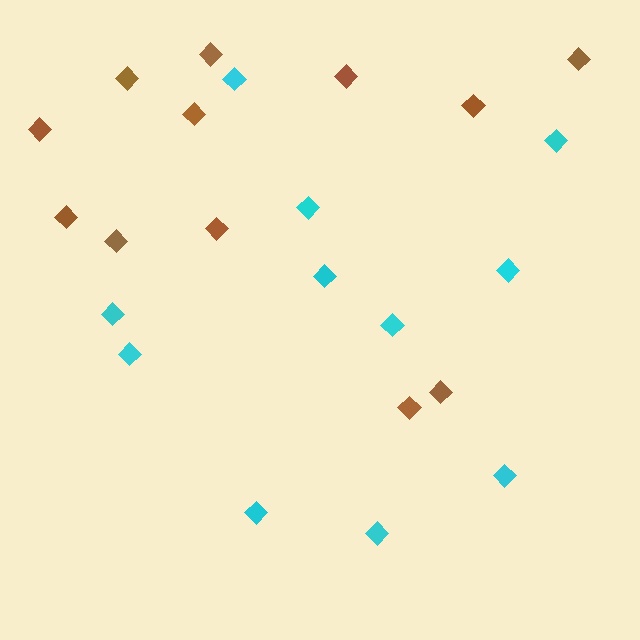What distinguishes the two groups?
There are 2 groups: one group of brown diamonds (12) and one group of cyan diamonds (11).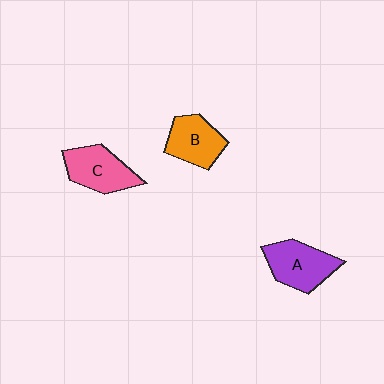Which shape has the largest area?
Shape A (purple).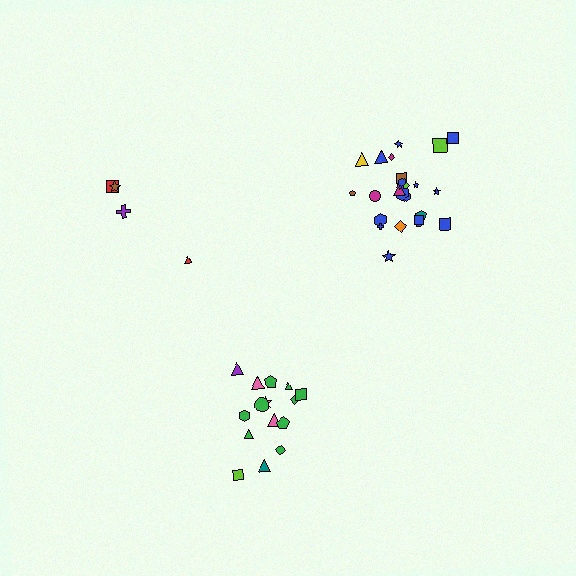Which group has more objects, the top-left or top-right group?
The top-right group.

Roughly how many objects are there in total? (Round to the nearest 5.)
Roughly 45 objects in total.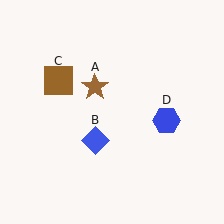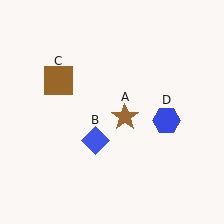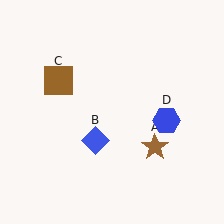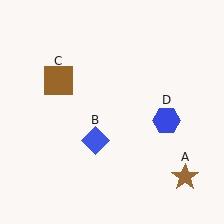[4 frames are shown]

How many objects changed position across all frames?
1 object changed position: brown star (object A).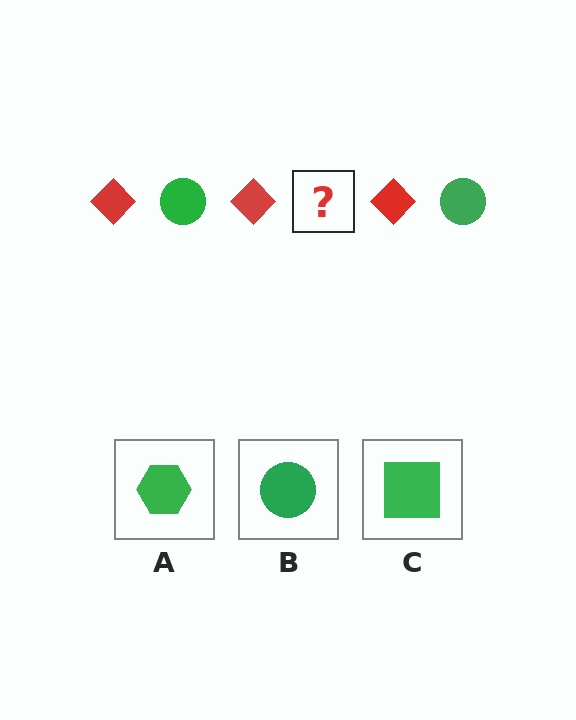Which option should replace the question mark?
Option B.